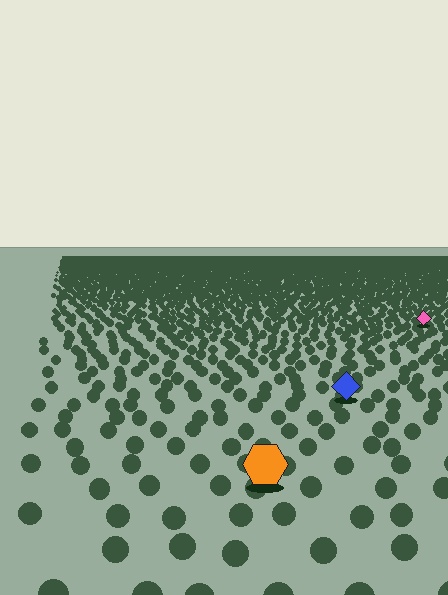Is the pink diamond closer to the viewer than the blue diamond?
No. The blue diamond is closer — you can tell from the texture gradient: the ground texture is coarser near it.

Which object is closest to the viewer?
The orange hexagon is closest. The texture marks near it are larger and more spread out.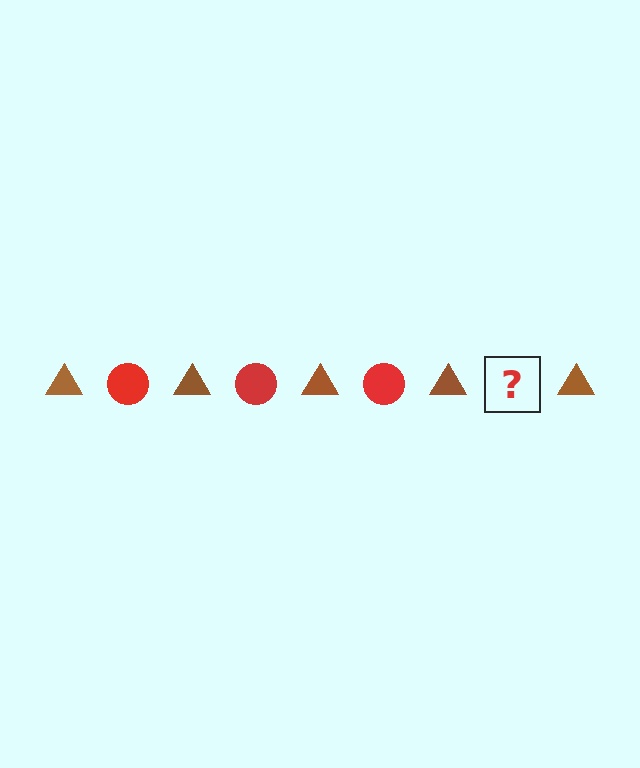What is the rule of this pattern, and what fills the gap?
The rule is that the pattern alternates between brown triangle and red circle. The gap should be filled with a red circle.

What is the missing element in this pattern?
The missing element is a red circle.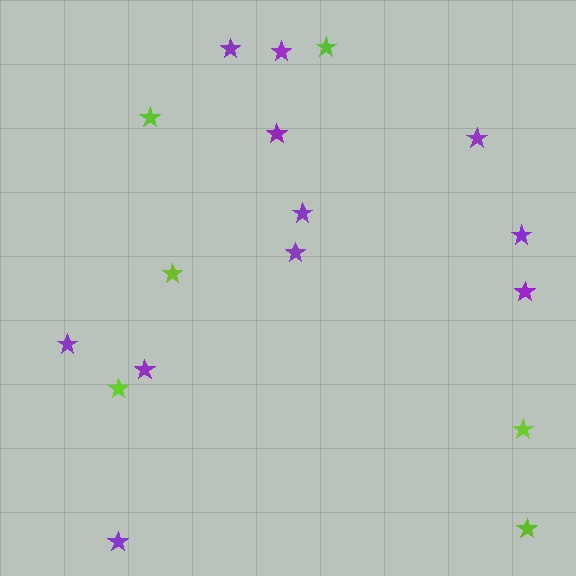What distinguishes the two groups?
There are 2 groups: one group of purple stars (11) and one group of lime stars (6).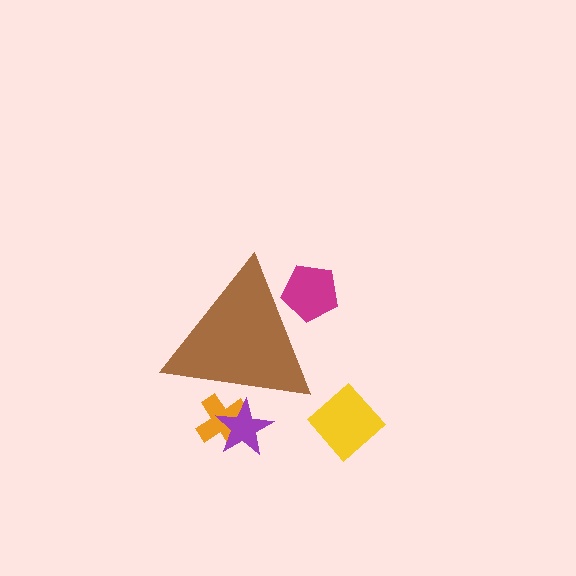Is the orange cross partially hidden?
Yes, the orange cross is partially hidden behind the brown triangle.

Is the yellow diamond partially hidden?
No, the yellow diamond is fully visible.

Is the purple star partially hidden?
Yes, the purple star is partially hidden behind the brown triangle.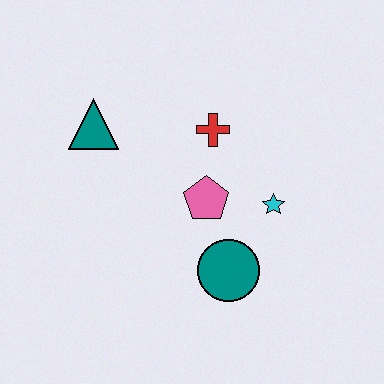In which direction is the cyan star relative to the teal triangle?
The cyan star is to the right of the teal triangle.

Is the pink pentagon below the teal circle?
No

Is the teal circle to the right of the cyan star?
No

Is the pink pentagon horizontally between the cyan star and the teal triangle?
Yes